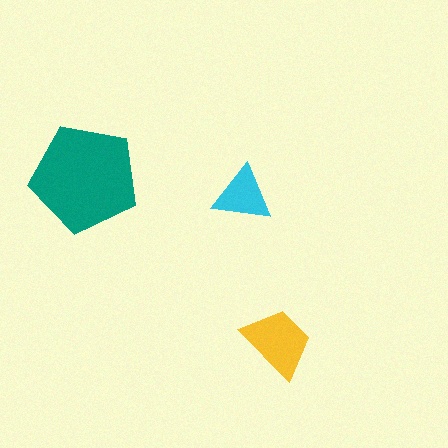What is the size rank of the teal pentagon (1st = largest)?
1st.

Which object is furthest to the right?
The yellow trapezoid is rightmost.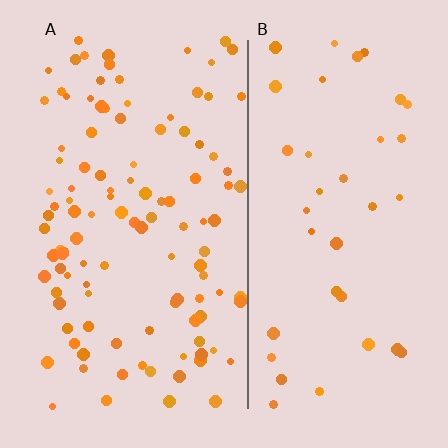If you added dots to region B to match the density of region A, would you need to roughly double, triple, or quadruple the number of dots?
Approximately triple.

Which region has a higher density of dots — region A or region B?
A (the left).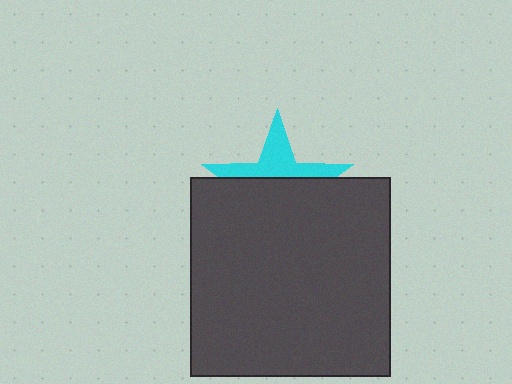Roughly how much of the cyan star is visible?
A small part of it is visible (roughly 39%).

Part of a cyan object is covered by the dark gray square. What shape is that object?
It is a star.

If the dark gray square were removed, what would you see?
You would see the complete cyan star.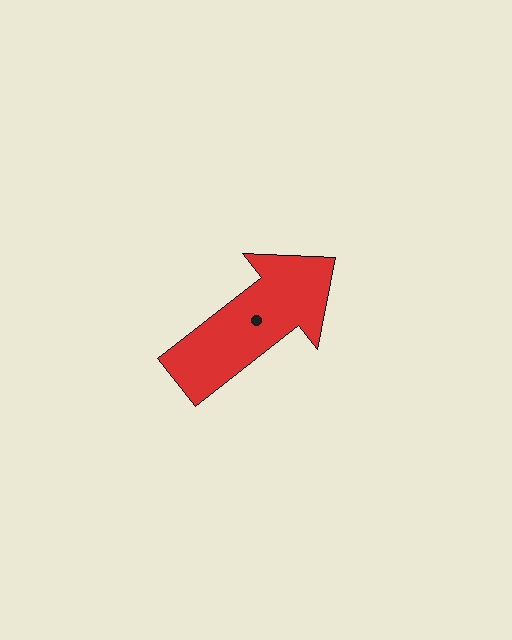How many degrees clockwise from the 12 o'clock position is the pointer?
Approximately 52 degrees.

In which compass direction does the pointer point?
Northeast.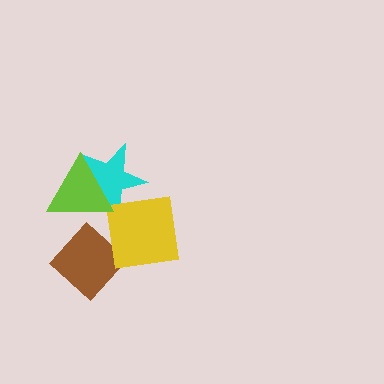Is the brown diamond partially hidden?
Yes, it is partially covered by another shape.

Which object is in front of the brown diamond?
The yellow square is in front of the brown diamond.